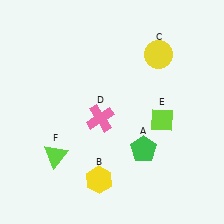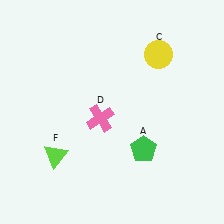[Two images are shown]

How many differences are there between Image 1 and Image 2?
There are 2 differences between the two images.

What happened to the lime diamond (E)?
The lime diamond (E) was removed in Image 2. It was in the bottom-right area of Image 1.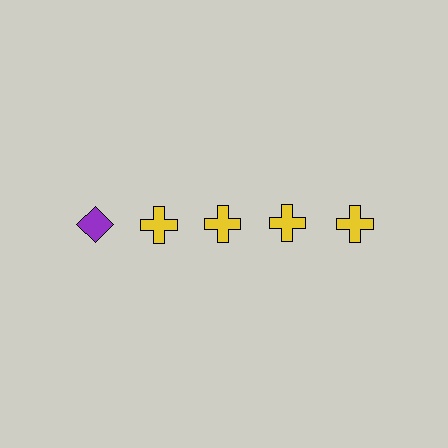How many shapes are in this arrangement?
There are 5 shapes arranged in a grid pattern.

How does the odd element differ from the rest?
It differs in both color (purple instead of yellow) and shape (diamond instead of cross).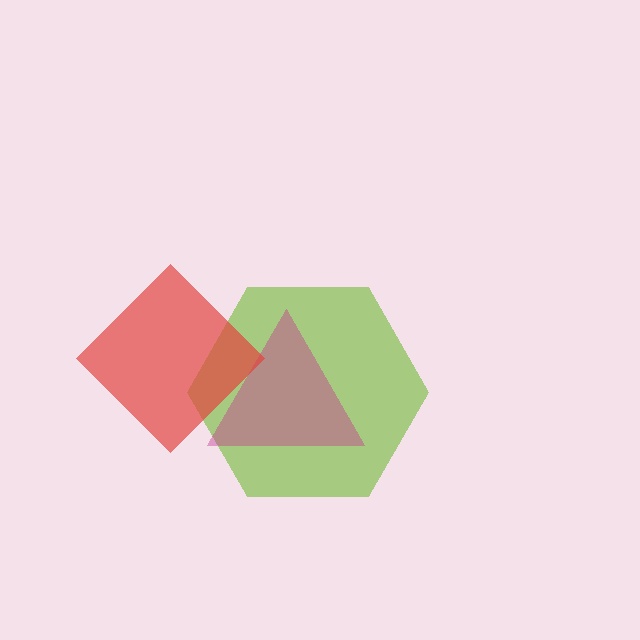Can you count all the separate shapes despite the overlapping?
Yes, there are 3 separate shapes.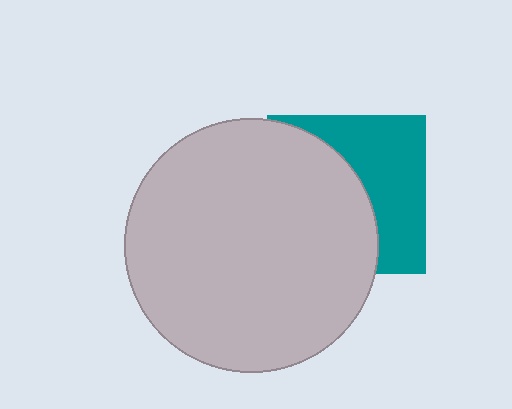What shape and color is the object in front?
The object in front is a light gray circle.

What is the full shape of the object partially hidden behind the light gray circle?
The partially hidden object is a teal square.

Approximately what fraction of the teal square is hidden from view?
Roughly 55% of the teal square is hidden behind the light gray circle.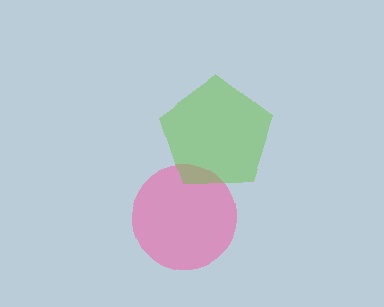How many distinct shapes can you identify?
There are 2 distinct shapes: a pink circle, a lime pentagon.